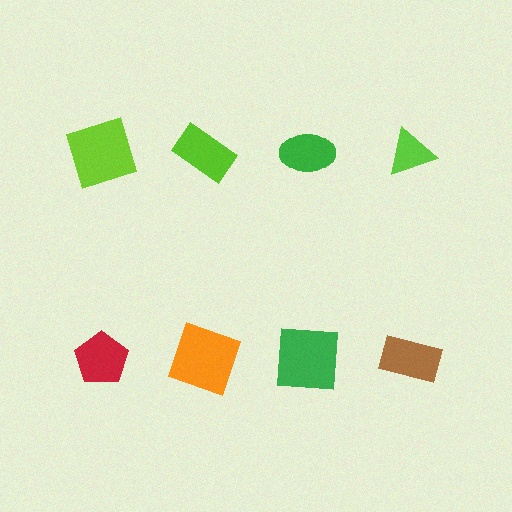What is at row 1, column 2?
A lime rectangle.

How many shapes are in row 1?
4 shapes.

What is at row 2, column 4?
A brown rectangle.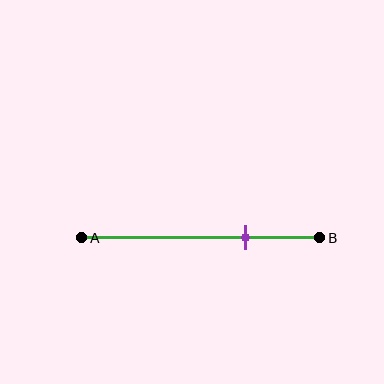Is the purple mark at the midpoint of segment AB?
No, the mark is at about 70% from A, not at the 50% midpoint.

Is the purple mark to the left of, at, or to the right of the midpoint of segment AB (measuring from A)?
The purple mark is to the right of the midpoint of segment AB.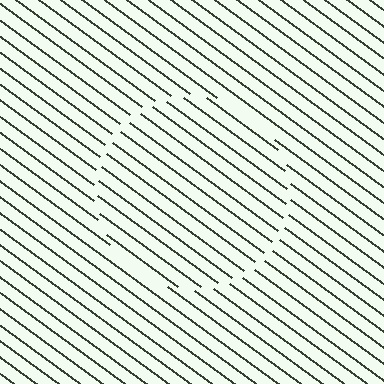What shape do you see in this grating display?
An illusory circle. The interior of the shape contains the same grating, shifted by half a period — the contour is defined by the phase discontinuity where line-ends from the inner and outer gratings abut.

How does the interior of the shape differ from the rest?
The interior of the shape contains the same grating, shifted by half a period — the contour is defined by the phase discontinuity where line-ends from the inner and outer gratings abut.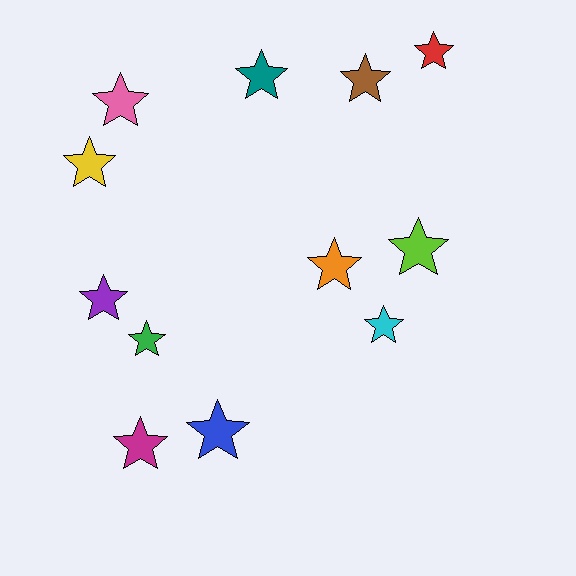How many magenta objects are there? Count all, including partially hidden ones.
There is 1 magenta object.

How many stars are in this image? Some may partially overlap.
There are 12 stars.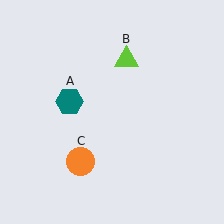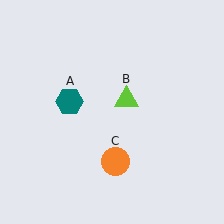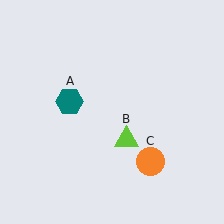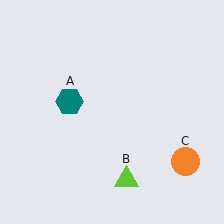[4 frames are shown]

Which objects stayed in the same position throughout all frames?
Teal hexagon (object A) remained stationary.